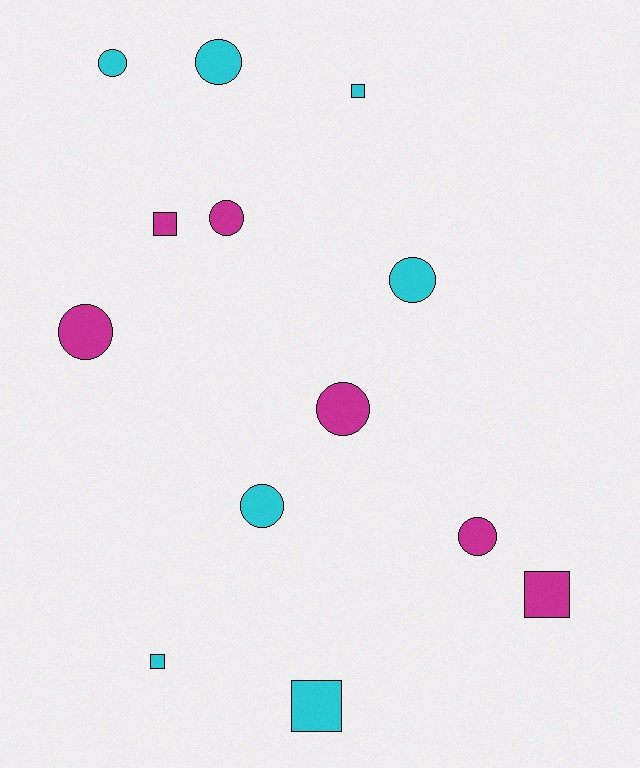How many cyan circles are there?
There are 4 cyan circles.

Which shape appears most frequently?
Circle, with 8 objects.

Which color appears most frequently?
Cyan, with 7 objects.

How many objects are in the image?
There are 13 objects.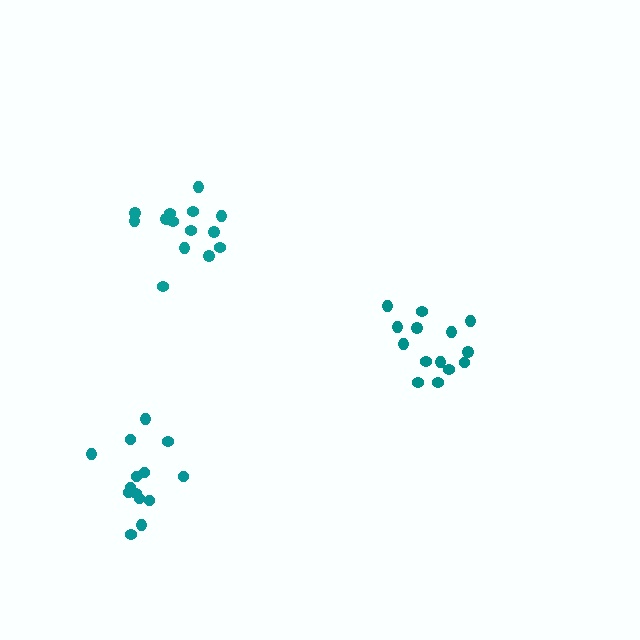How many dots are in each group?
Group 1: 14 dots, Group 2: 14 dots, Group 3: 14 dots (42 total).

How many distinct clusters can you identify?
There are 3 distinct clusters.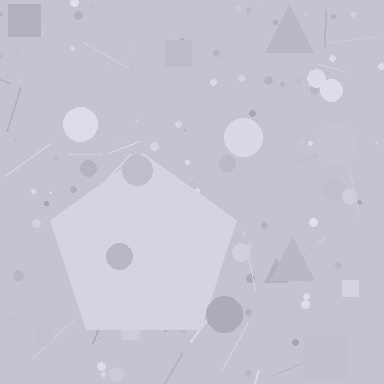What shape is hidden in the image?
A pentagon is hidden in the image.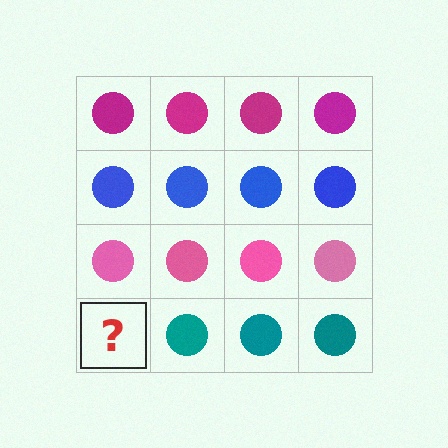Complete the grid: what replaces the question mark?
The question mark should be replaced with a teal circle.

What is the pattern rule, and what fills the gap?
The rule is that each row has a consistent color. The gap should be filled with a teal circle.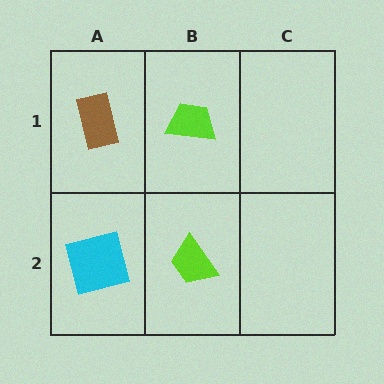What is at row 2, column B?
A lime trapezoid.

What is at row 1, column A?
A brown rectangle.